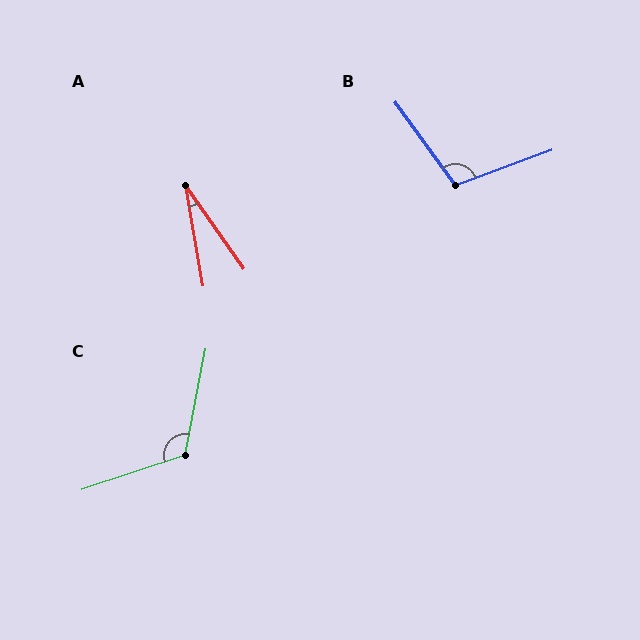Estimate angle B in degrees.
Approximately 106 degrees.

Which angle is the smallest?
A, at approximately 25 degrees.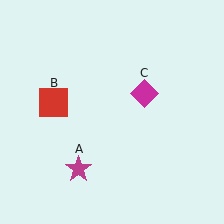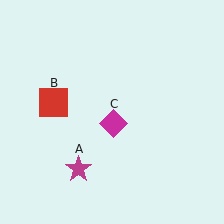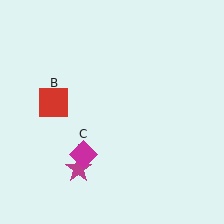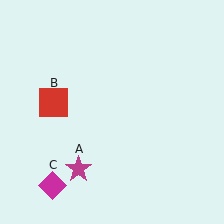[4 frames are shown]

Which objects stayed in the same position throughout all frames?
Magenta star (object A) and red square (object B) remained stationary.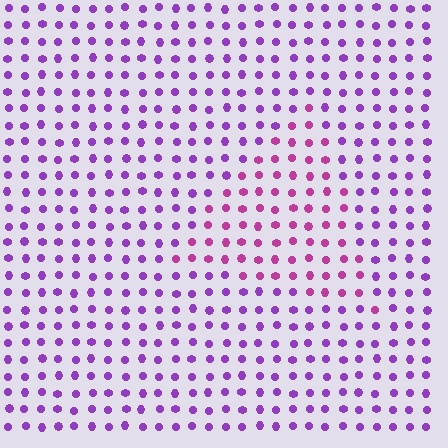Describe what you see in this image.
The image is filled with small purple elements in a uniform arrangement. A triangle-shaped region is visible where the elements are tinted to a slightly different hue, forming a subtle color boundary.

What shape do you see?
I see a triangle.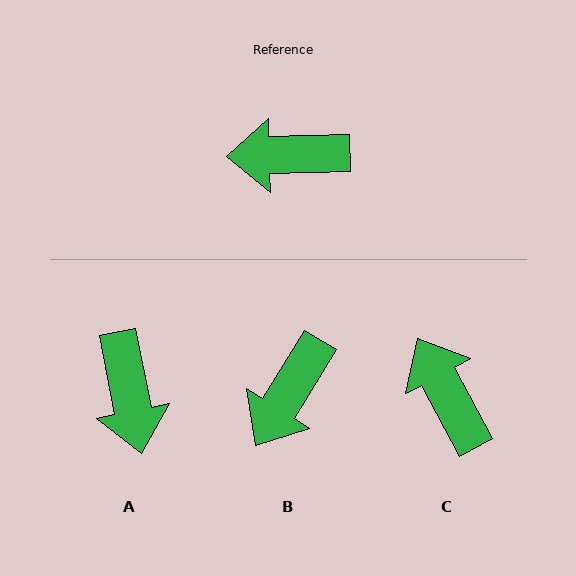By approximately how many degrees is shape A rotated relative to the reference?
Approximately 99 degrees counter-clockwise.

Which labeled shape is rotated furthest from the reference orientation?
A, about 99 degrees away.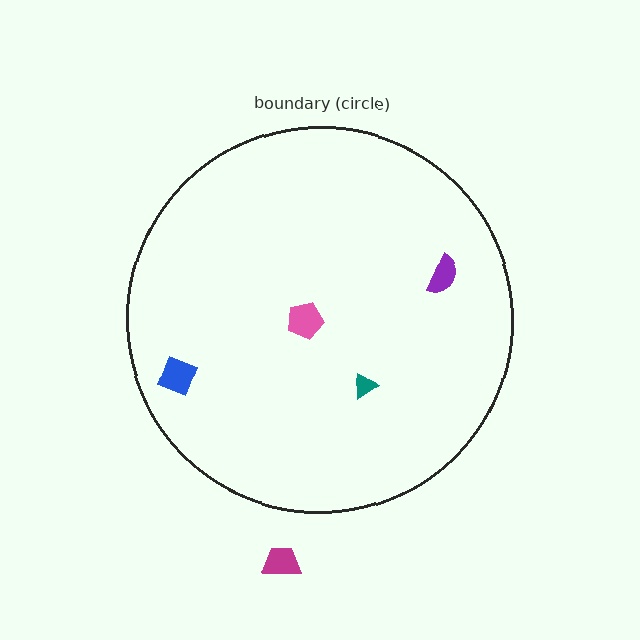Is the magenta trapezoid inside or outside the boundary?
Outside.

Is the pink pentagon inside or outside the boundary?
Inside.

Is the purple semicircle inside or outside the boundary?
Inside.